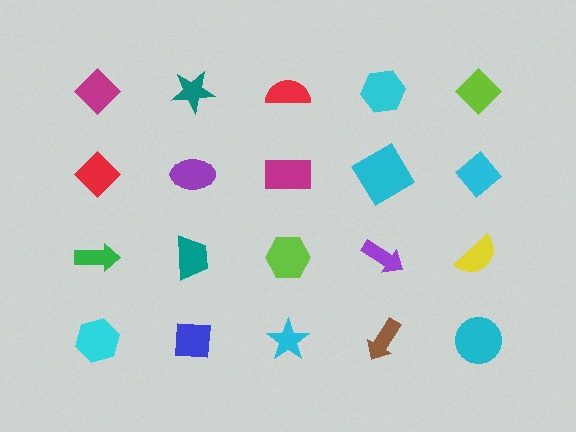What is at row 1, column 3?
A red semicircle.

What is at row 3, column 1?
A green arrow.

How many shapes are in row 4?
5 shapes.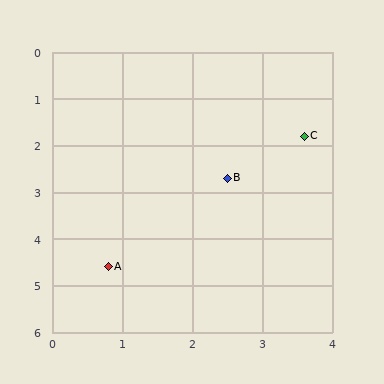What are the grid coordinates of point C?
Point C is at approximately (3.6, 1.8).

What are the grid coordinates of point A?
Point A is at approximately (0.8, 4.6).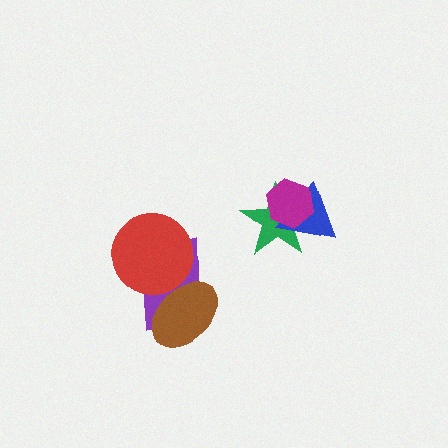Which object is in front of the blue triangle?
The magenta hexagon is in front of the blue triangle.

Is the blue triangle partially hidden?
Yes, it is partially covered by another shape.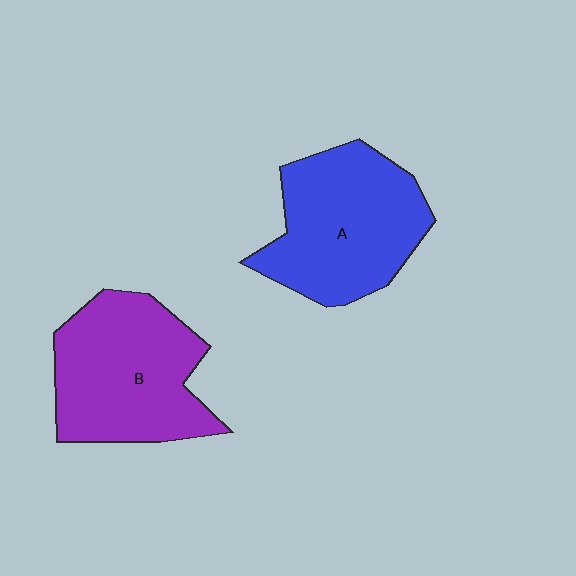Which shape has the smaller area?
Shape A (blue).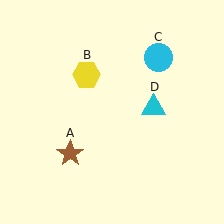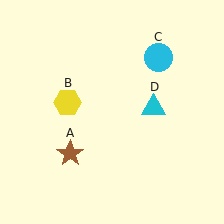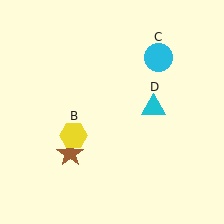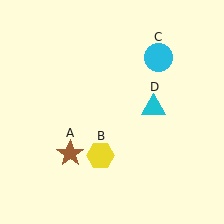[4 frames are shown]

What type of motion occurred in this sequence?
The yellow hexagon (object B) rotated counterclockwise around the center of the scene.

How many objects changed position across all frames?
1 object changed position: yellow hexagon (object B).